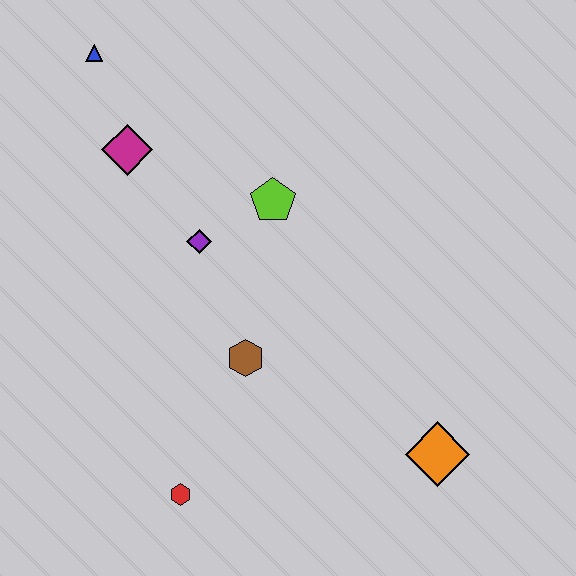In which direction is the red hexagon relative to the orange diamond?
The red hexagon is to the left of the orange diamond.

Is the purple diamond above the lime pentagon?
No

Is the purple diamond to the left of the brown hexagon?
Yes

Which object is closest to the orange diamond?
The brown hexagon is closest to the orange diamond.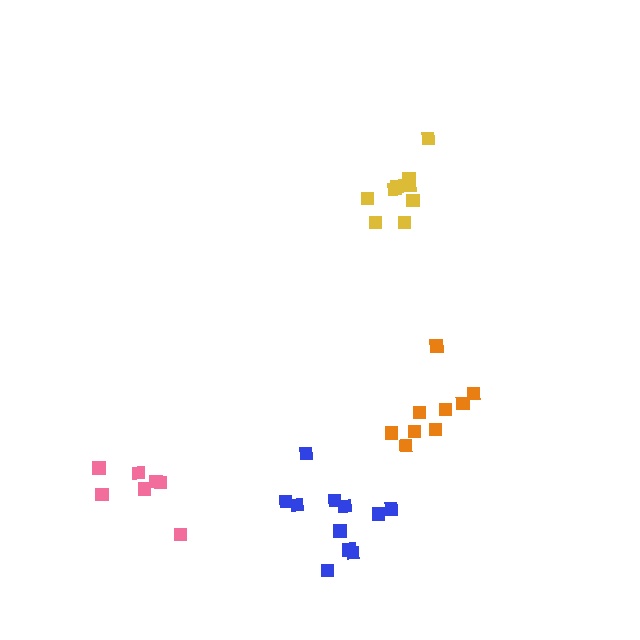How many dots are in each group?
Group 1: 9 dots, Group 2: 7 dots, Group 3: 9 dots, Group 4: 11 dots (36 total).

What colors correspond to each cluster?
The clusters are colored: orange, pink, yellow, blue.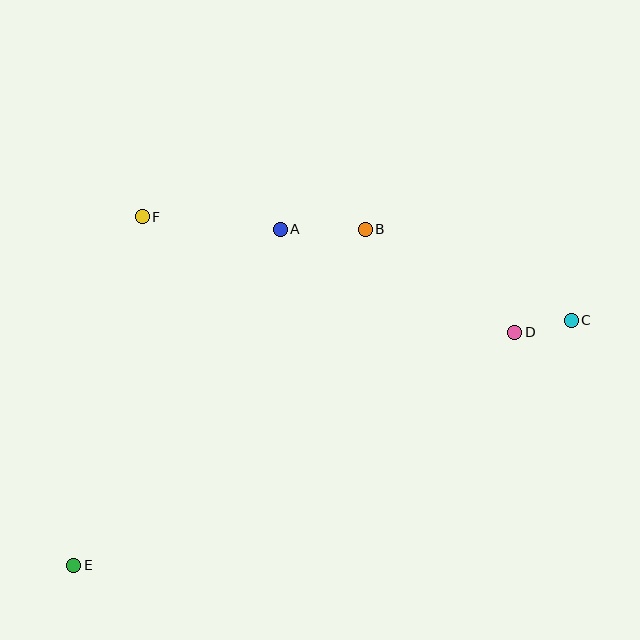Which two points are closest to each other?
Points C and D are closest to each other.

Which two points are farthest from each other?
Points C and E are farthest from each other.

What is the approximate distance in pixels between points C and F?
The distance between C and F is approximately 441 pixels.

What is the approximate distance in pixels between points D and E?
The distance between D and E is approximately 499 pixels.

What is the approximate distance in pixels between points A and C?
The distance between A and C is approximately 305 pixels.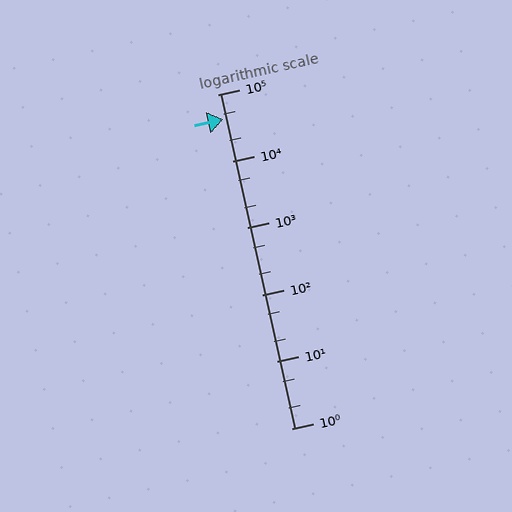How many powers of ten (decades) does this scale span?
The scale spans 5 decades, from 1 to 100000.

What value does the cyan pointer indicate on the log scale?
The pointer indicates approximately 42000.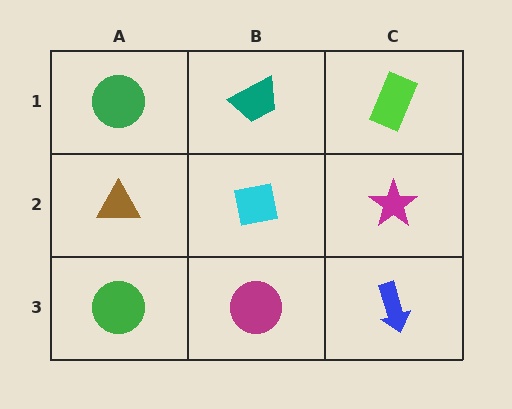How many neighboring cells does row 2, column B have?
4.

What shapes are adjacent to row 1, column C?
A magenta star (row 2, column C), a teal trapezoid (row 1, column B).